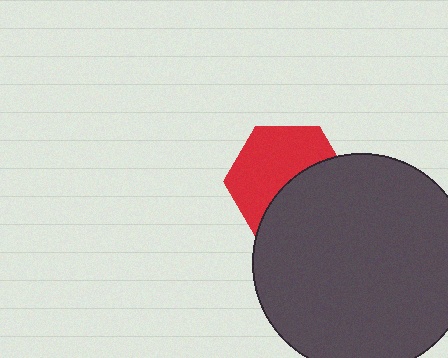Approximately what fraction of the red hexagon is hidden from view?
Roughly 44% of the red hexagon is hidden behind the dark gray circle.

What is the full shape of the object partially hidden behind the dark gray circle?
The partially hidden object is a red hexagon.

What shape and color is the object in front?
The object in front is a dark gray circle.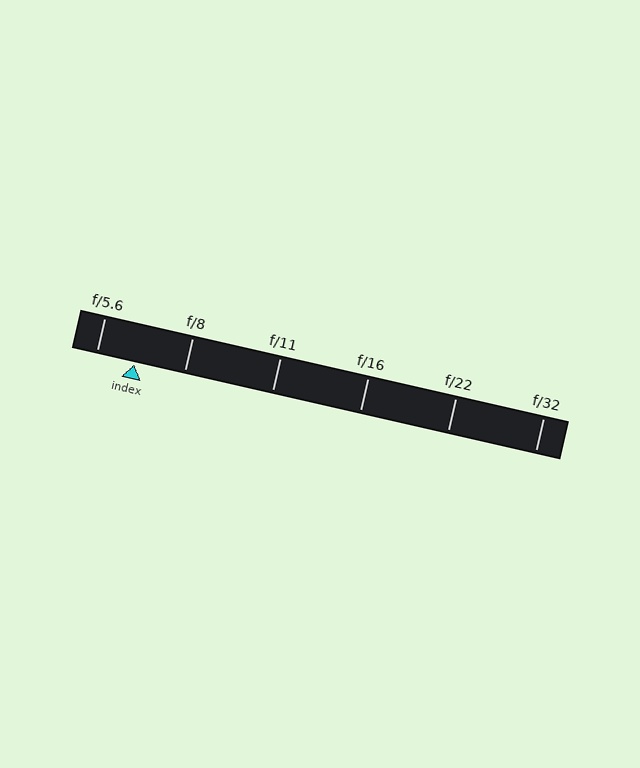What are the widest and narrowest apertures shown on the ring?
The widest aperture shown is f/5.6 and the narrowest is f/32.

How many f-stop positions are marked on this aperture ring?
There are 6 f-stop positions marked.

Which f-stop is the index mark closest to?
The index mark is closest to f/5.6.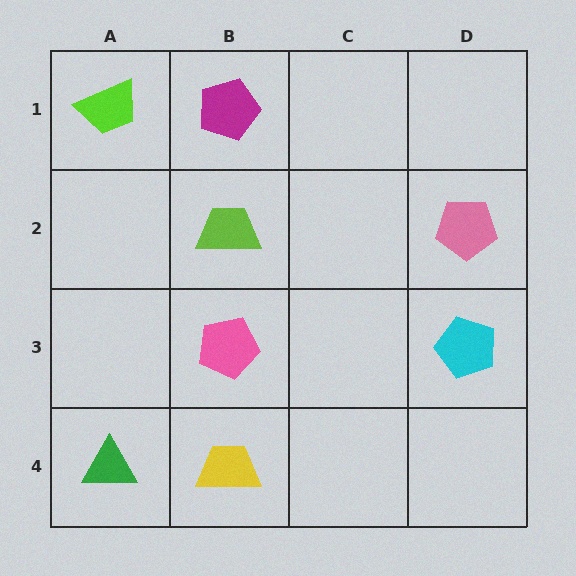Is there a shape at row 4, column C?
No, that cell is empty.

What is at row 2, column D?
A pink pentagon.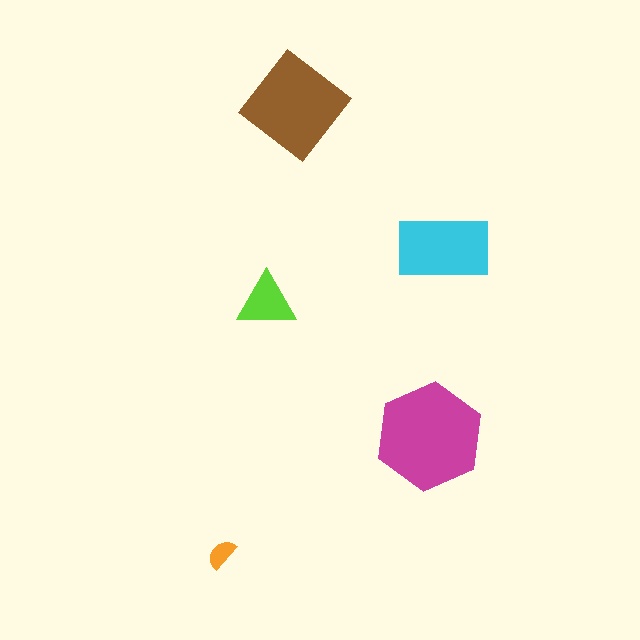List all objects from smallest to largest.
The orange semicircle, the lime triangle, the cyan rectangle, the brown diamond, the magenta hexagon.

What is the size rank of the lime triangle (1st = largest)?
4th.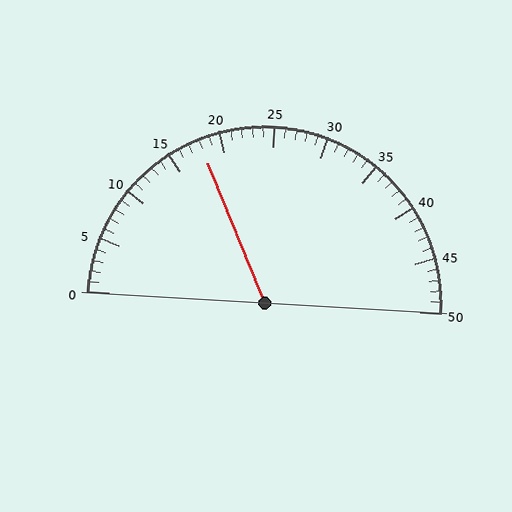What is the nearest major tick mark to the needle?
The nearest major tick mark is 20.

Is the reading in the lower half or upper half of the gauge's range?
The reading is in the lower half of the range (0 to 50).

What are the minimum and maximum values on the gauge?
The gauge ranges from 0 to 50.